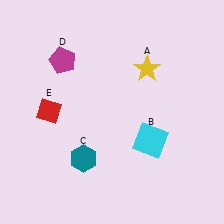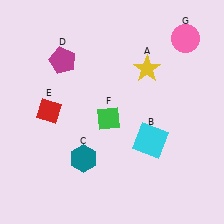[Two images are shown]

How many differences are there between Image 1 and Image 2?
There are 2 differences between the two images.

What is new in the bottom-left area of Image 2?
A green diamond (F) was added in the bottom-left area of Image 2.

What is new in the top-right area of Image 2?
A pink circle (G) was added in the top-right area of Image 2.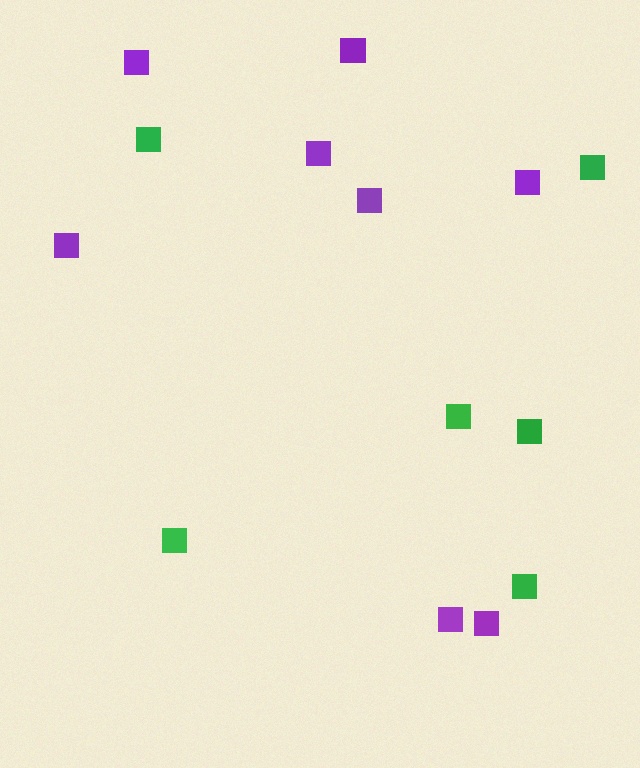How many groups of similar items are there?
There are 2 groups: one group of green squares (6) and one group of purple squares (8).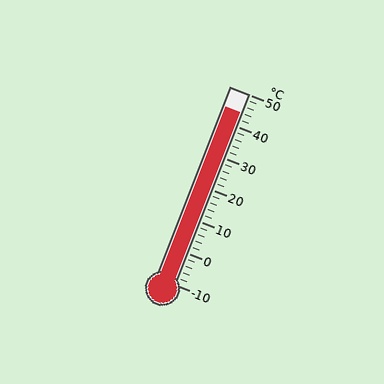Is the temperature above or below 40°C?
The temperature is above 40°C.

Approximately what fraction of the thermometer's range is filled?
The thermometer is filled to approximately 90% of its range.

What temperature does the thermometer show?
The thermometer shows approximately 44°C.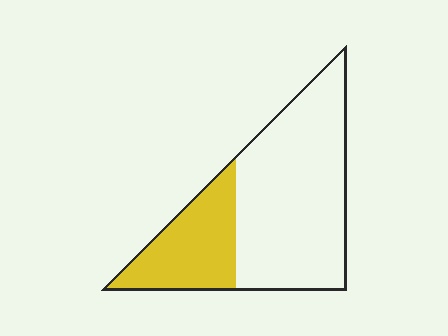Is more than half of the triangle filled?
No.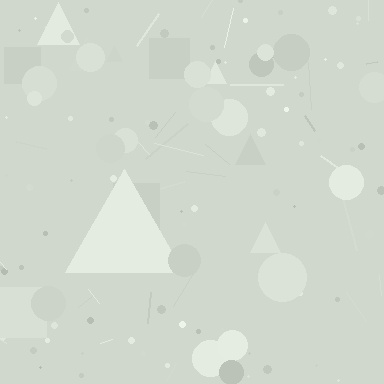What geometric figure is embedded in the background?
A triangle is embedded in the background.